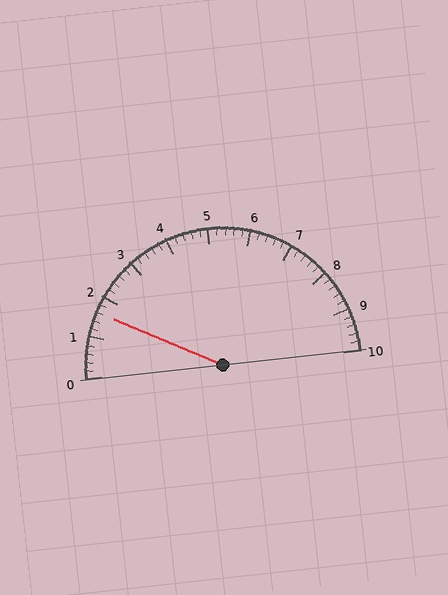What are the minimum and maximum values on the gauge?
The gauge ranges from 0 to 10.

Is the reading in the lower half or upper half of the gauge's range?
The reading is in the lower half of the range (0 to 10).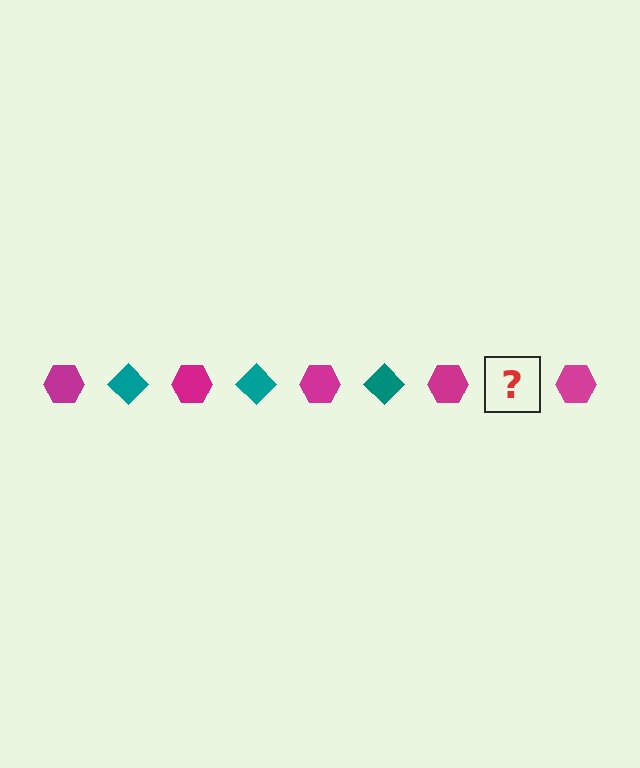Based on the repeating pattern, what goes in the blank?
The blank should be a teal diamond.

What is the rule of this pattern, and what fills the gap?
The rule is that the pattern alternates between magenta hexagon and teal diamond. The gap should be filled with a teal diamond.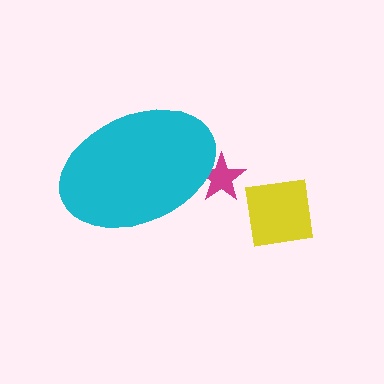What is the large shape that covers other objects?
A cyan ellipse.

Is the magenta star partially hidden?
Yes, the magenta star is partially hidden behind the cyan ellipse.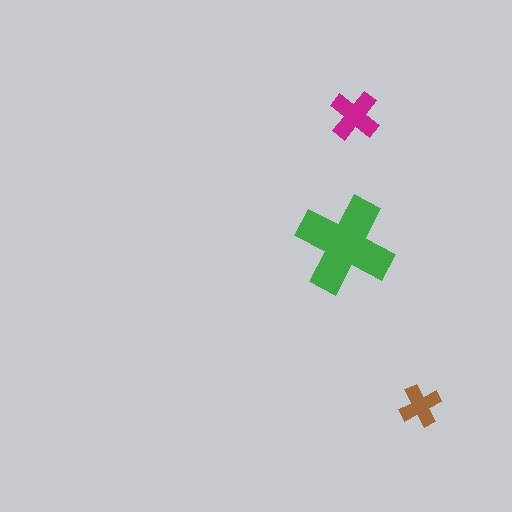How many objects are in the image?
There are 3 objects in the image.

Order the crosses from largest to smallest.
the green one, the magenta one, the brown one.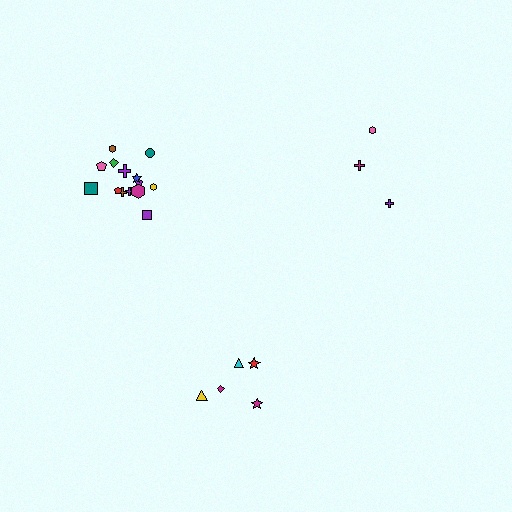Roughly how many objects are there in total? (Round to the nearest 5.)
Roughly 25 objects in total.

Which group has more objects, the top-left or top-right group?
The top-left group.